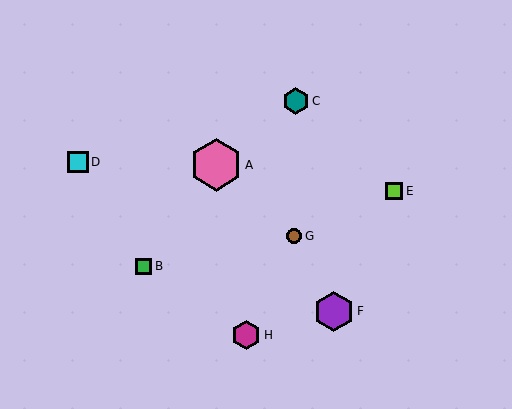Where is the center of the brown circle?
The center of the brown circle is at (294, 236).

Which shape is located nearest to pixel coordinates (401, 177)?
The lime square (labeled E) at (394, 191) is nearest to that location.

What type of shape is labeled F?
Shape F is a purple hexagon.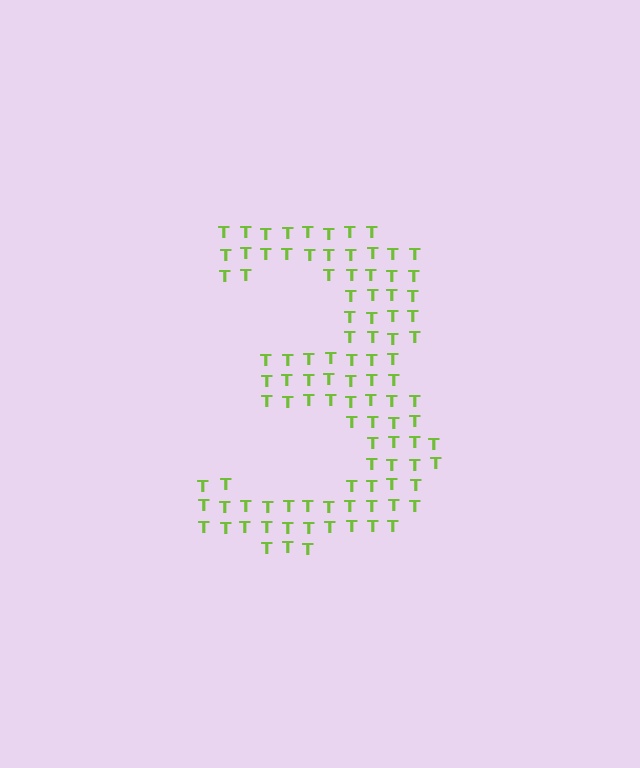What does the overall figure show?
The overall figure shows the digit 3.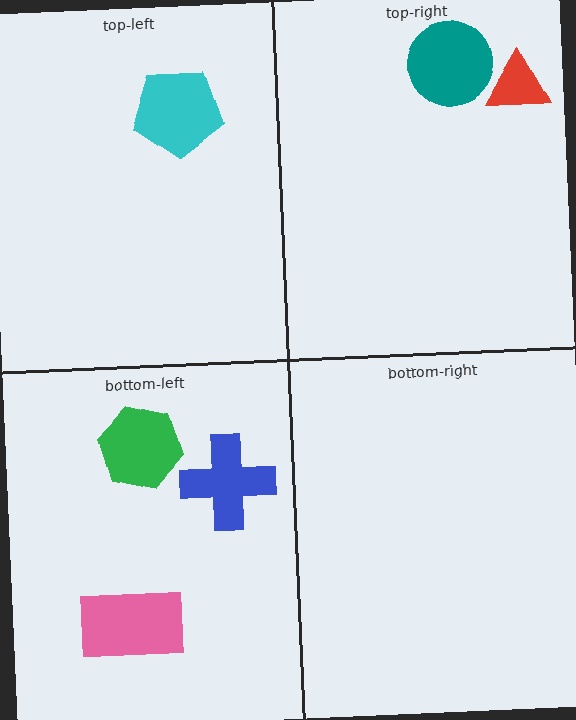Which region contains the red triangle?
The top-right region.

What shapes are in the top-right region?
The teal circle, the red triangle.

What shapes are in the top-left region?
The cyan pentagon.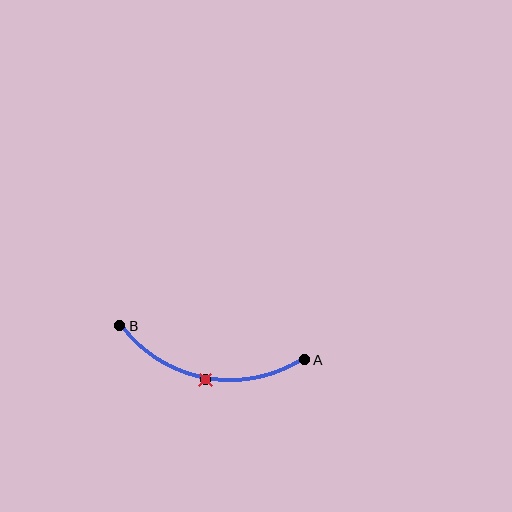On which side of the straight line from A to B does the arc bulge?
The arc bulges below the straight line connecting A and B.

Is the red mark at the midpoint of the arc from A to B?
Yes. The red mark lies on the arc at equal arc-length from both A and B — it is the arc midpoint.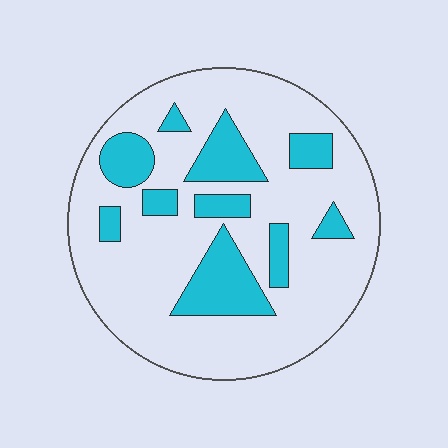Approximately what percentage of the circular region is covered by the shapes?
Approximately 25%.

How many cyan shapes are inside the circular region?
10.